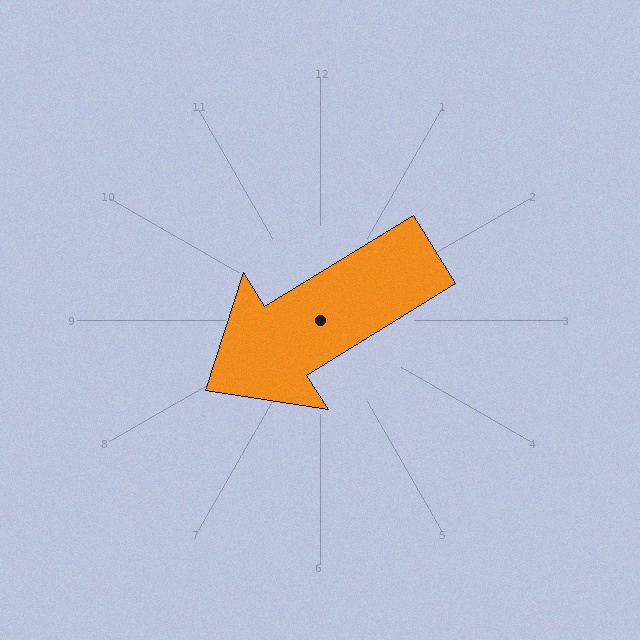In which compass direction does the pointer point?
Southwest.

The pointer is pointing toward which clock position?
Roughly 8 o'clock.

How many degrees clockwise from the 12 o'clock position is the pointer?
Approximately 238 degrees.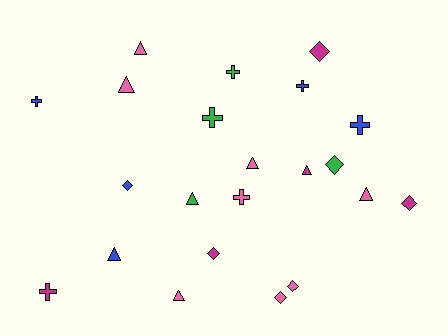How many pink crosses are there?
There is 1 pink cross.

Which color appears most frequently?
Pink, with 8 objects.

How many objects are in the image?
There are 22 objects.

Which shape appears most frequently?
Triangle, with 8 objects.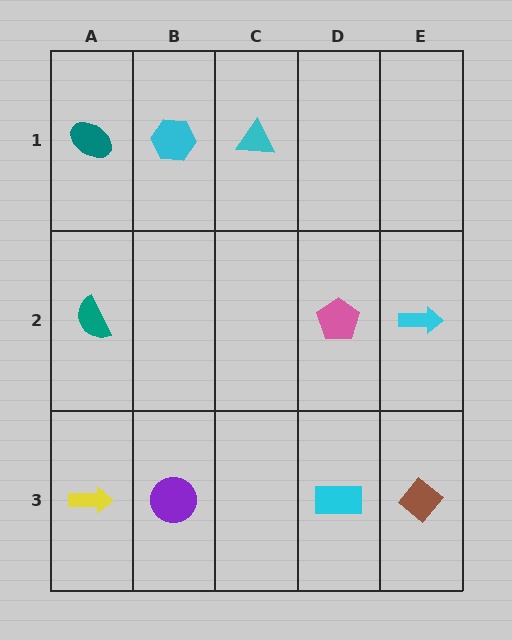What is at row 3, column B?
A purple circle.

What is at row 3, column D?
A cyan rectangle.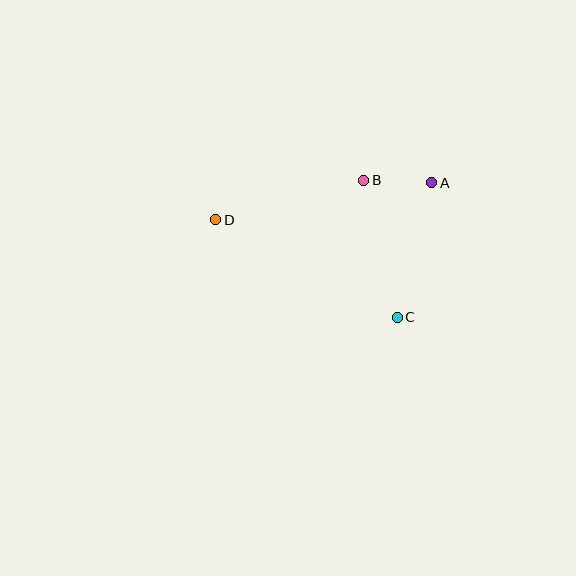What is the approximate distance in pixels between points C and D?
The distance between C and D is approximately 206 pixels.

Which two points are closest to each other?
Points A and B are closest to each other.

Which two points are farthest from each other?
Points A and D are farthest from each other.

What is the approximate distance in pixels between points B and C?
The distance between B and C is approximately 141 pixels.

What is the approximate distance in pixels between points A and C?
The distance between A and C is approximately 139 pixels.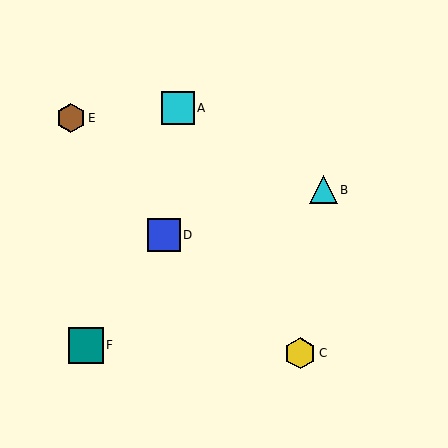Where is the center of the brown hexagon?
The center of the brown hexagon is at (71, 118).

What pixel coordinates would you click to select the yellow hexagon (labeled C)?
Click at (300, 353) to select the yellow hexagon C.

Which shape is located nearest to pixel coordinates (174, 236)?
The blue square (labeled D) at (164, 235) is nearest to that location.